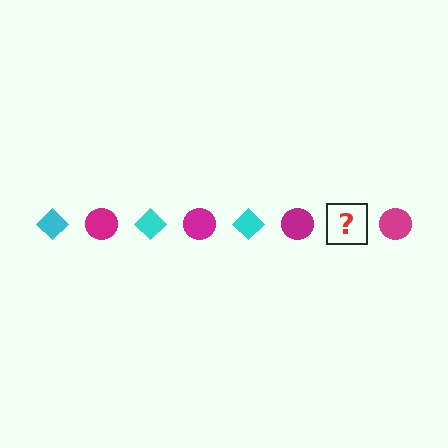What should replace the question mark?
The question mark should be replaced with a cyan diamond.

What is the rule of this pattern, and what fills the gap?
The rule is that the pattern alternates between cyan diamond and magenta circle. The gap should be filled with a cyan diamond.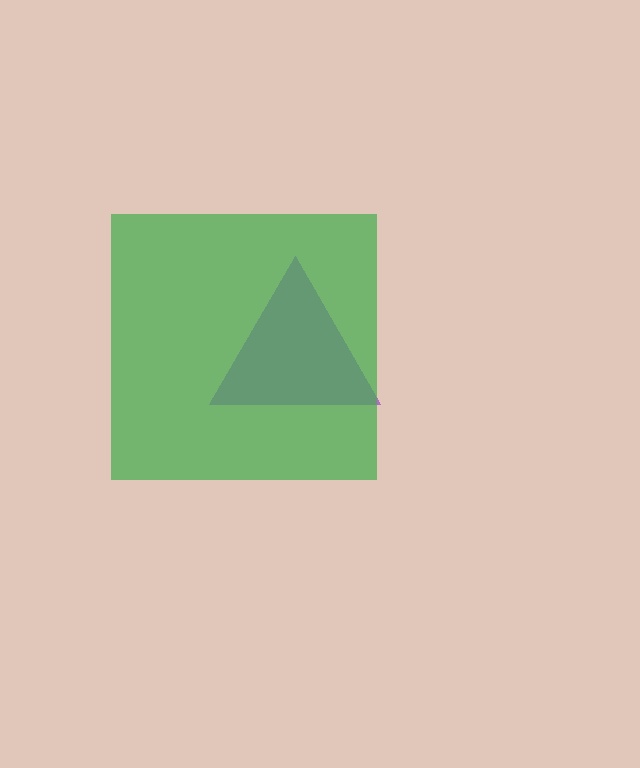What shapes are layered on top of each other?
The layered shapes are: a purple triangle, a green square.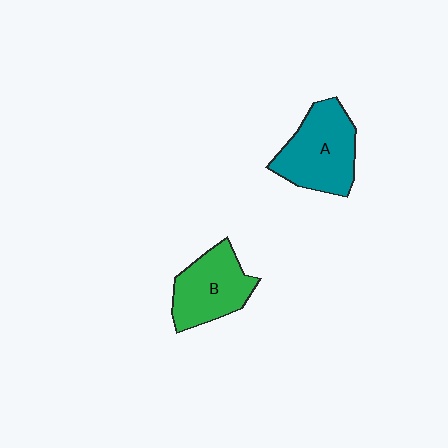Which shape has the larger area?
Shape A (teal).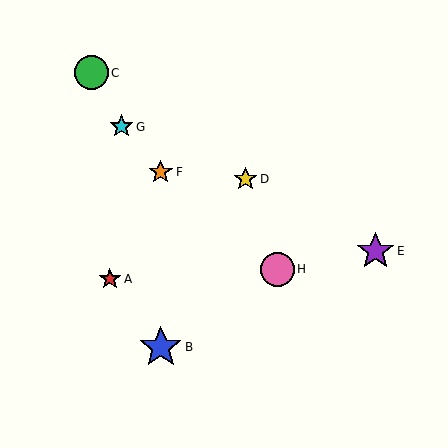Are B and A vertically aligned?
No, B is at x≈161 and A is at x≈110.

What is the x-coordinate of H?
Object H is at x≈277.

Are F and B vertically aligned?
Yes, both are at x≈161.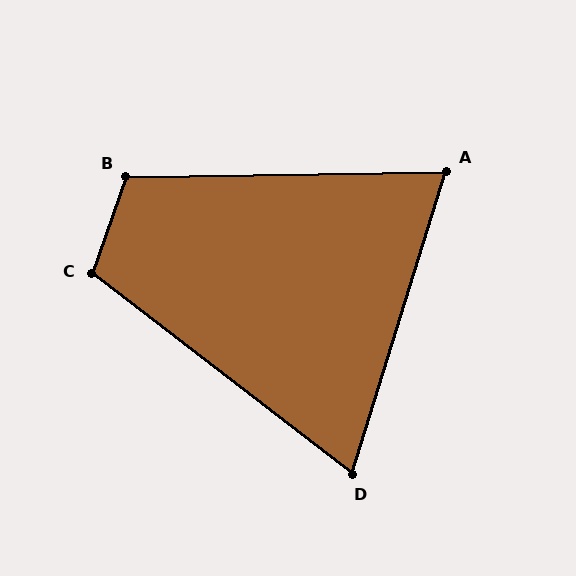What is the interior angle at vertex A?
Approximately 72 degrees (acute).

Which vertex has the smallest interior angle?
D, at approximately 70 degrees.